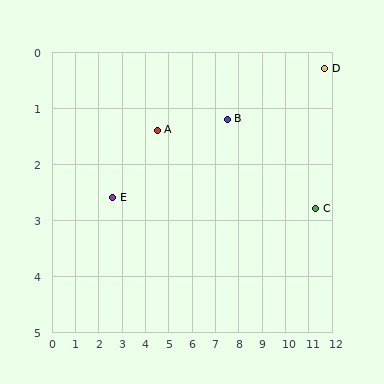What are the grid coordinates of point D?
Point D is at approximately (11.7, 0.3).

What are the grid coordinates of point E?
Point E is at approximately (2.6, 2.6).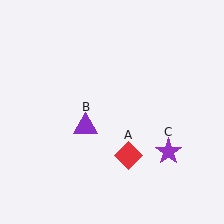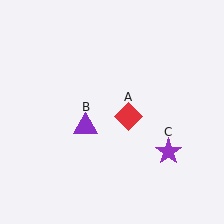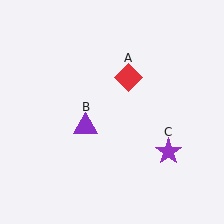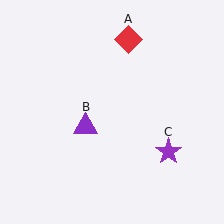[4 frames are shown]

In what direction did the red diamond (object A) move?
The red diamond (object A) moved up.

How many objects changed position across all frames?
1 object changed position: red diamond (object A).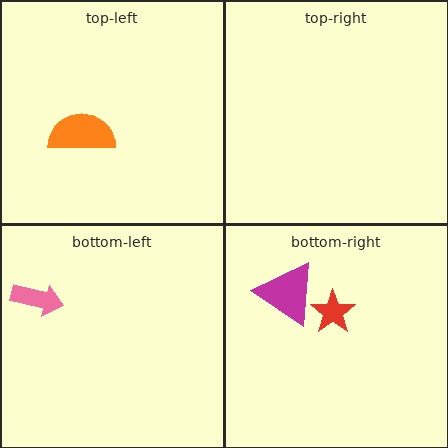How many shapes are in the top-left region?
1.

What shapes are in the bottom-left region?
The pink arrow.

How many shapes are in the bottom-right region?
2.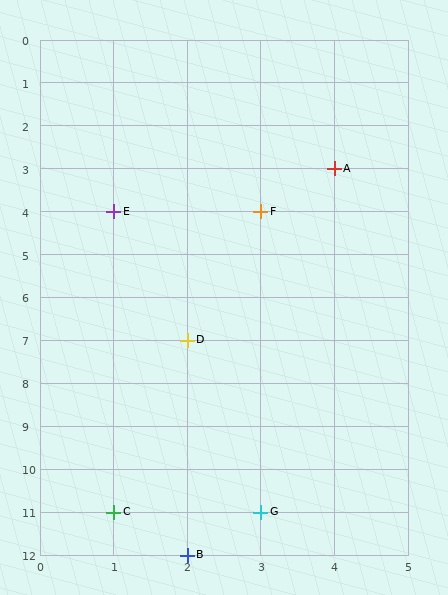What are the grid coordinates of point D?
Point D is at grid coordinates (2, 7).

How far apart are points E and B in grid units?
Points E and B are 1 column and 8 rows apart (about 8.1 grid units diagonally).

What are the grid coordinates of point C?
Point C is at grid coordinates (1, 11).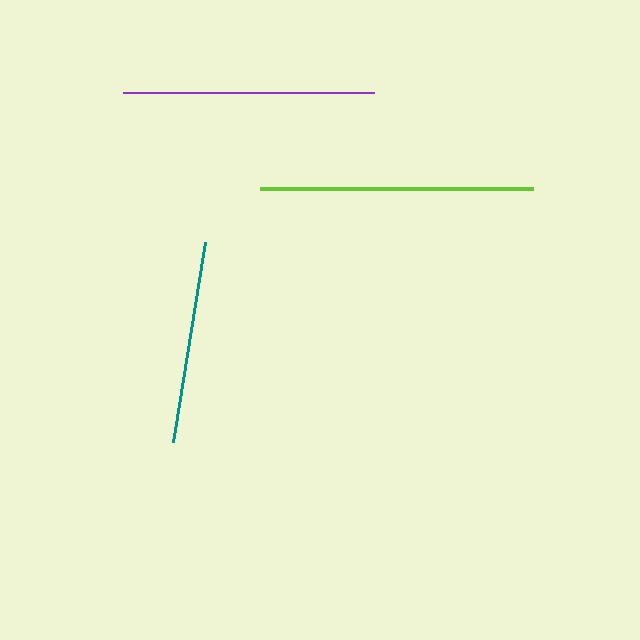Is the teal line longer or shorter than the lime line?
The lime line is longer than the teal line.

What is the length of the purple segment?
The purple segment is approximately 252 pixels long.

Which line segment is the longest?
The lime line is the longest at approximately 273 pixels.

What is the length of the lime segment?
The lime segment is approximately 273 pixels long.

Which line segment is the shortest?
The teal line is the shortest at approximately 202 pixels.